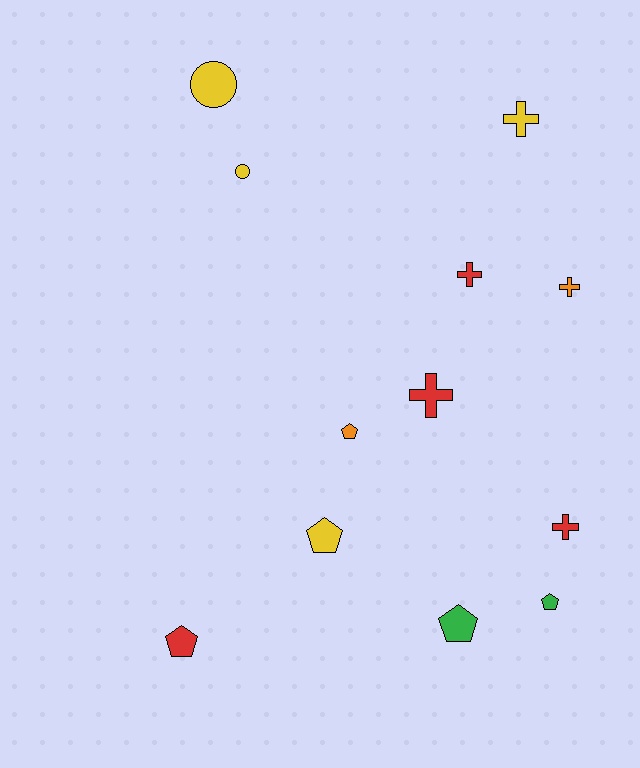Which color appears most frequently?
Red, with 4 objects.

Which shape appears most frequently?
Pentagon, with 5 objects.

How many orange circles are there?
There are no orange circles.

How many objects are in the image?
There are 12 objects.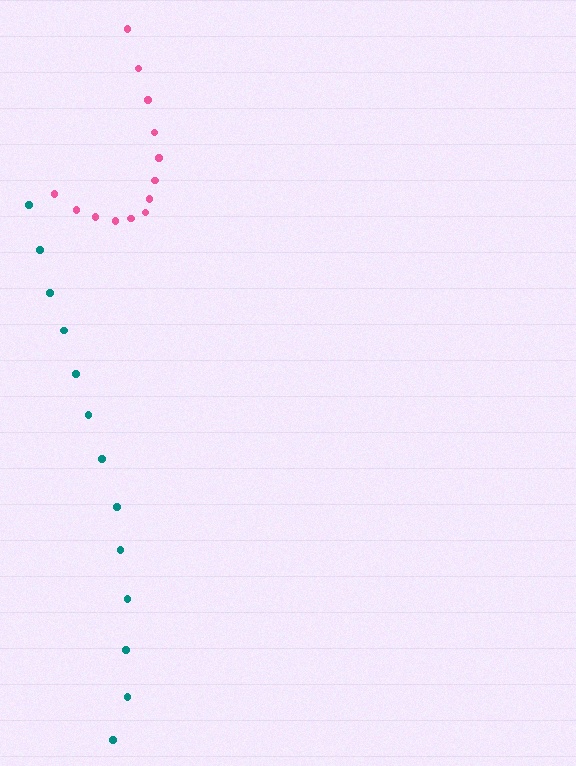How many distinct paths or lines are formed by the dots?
There are 2 distinct paths.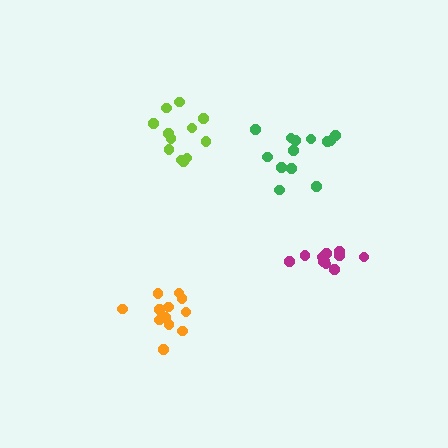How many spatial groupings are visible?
There are 4 spatial groupings.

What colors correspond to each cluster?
The clusters are colored: lime, orange, green, magenta.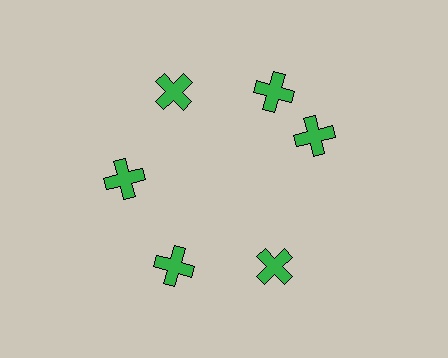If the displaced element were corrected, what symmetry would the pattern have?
It would have 6-fold rotational symmetry — the pattern would map onto itself every 60 degrees.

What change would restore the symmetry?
The symmetry would be restored by rotating it back into even spacing with its neighbors so that all 6 crosses sit at equal angles and equal distance from the center.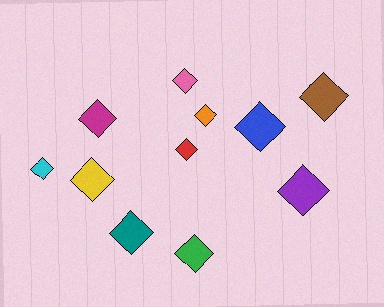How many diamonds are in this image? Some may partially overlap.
There are 11 diamonds.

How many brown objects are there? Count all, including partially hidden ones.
There is 1 brown object.